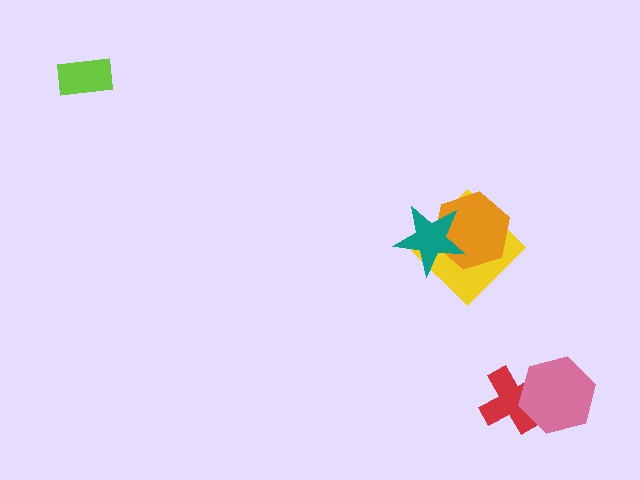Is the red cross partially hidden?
Yes, it is partially covered by another shape.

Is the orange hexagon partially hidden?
Yes, it is partially covered by another shape.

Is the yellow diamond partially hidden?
Yes, it is partially covered by another shape.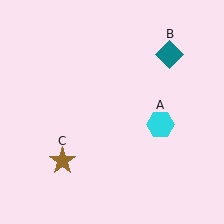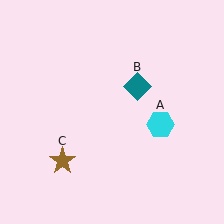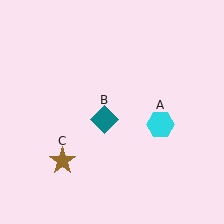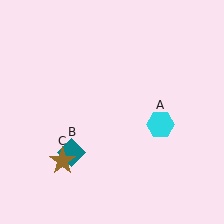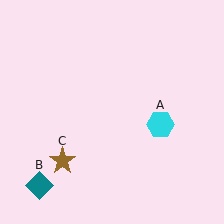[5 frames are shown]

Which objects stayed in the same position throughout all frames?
Cyan hexagon (object A) and brown star (object C) remained stationary.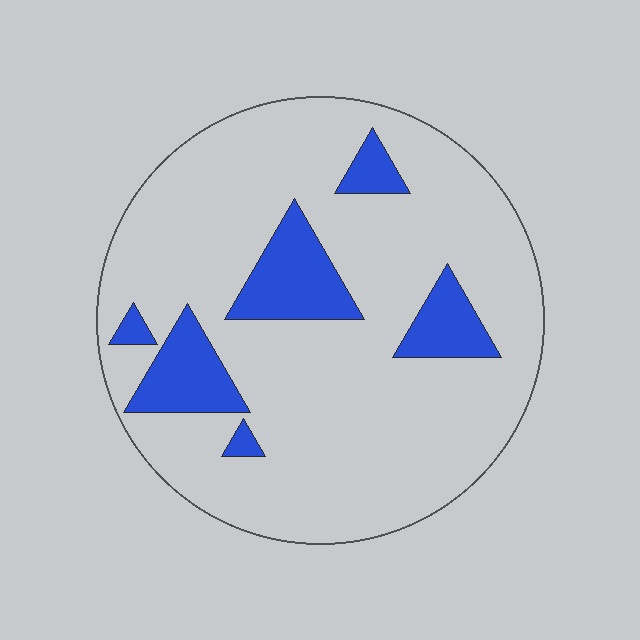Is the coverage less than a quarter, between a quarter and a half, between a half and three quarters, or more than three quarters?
Less than a quarter.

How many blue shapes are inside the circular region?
6.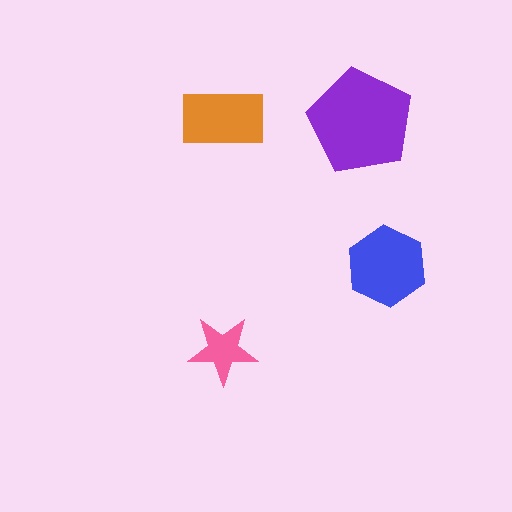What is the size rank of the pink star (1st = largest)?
4th.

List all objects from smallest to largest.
The pink star, the orange rectangle, the blue hexagon, the purple pentagon.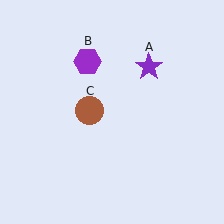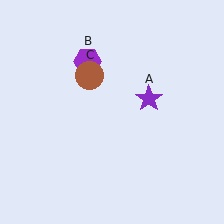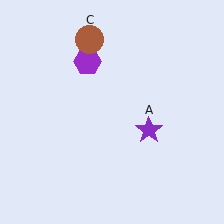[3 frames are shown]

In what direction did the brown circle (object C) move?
The brown circle (object C) moved up.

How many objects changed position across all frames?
2 objects changed position: purple star (object A), brown circle (object C).